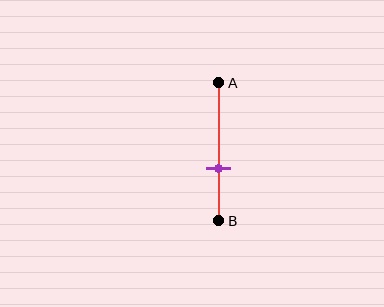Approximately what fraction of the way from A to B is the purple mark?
The purple mark is approximately 60% of the way from A to B.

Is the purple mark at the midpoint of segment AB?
No, the mark is at about 60% from A, not at the 50% midpoint.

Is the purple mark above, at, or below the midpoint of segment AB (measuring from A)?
The purple mark is below the midpoint of segment AB.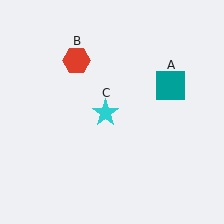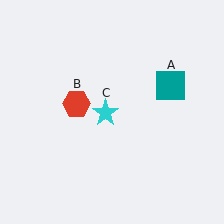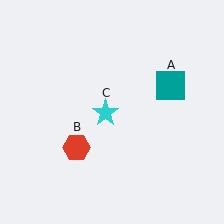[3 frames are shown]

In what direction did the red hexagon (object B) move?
The red hexagon (object B) moved down.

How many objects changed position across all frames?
1 object changed position: red hexagon (object B).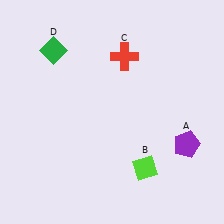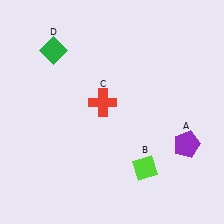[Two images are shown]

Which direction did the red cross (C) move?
The red cross (C) moved down.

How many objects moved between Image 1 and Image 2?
1 object moved between the two images.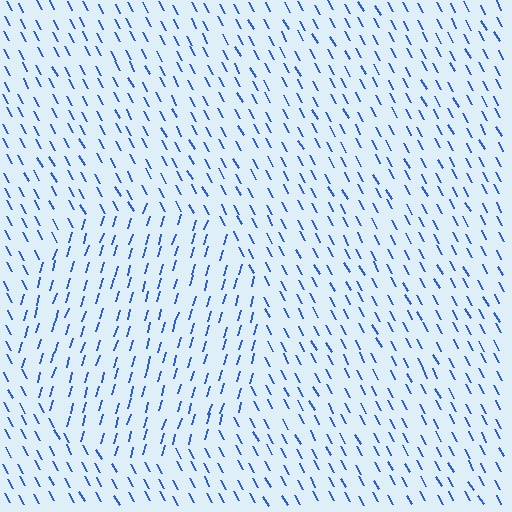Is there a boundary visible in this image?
Yes, there is a texture boundary formed by a change in line orientation.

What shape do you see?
I see a circle.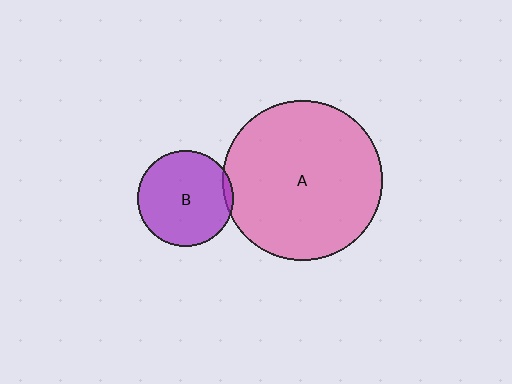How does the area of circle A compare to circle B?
Approximately 2.8 times.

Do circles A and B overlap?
Yes.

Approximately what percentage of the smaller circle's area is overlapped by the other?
Approximately 5%.